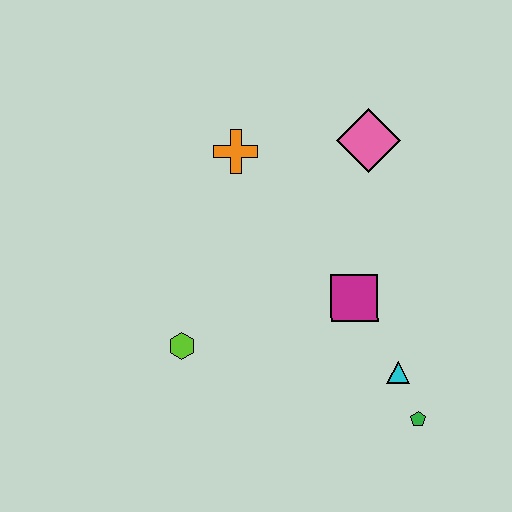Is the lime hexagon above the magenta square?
No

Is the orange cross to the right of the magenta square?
No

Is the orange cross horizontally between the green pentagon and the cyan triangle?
No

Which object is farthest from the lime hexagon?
The pink diamond is farthest from the lime hexagon.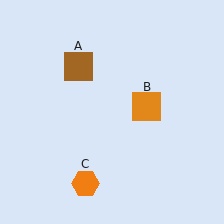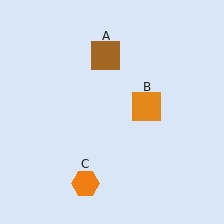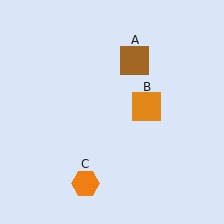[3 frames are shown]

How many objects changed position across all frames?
1 object changed position: brown square (object A).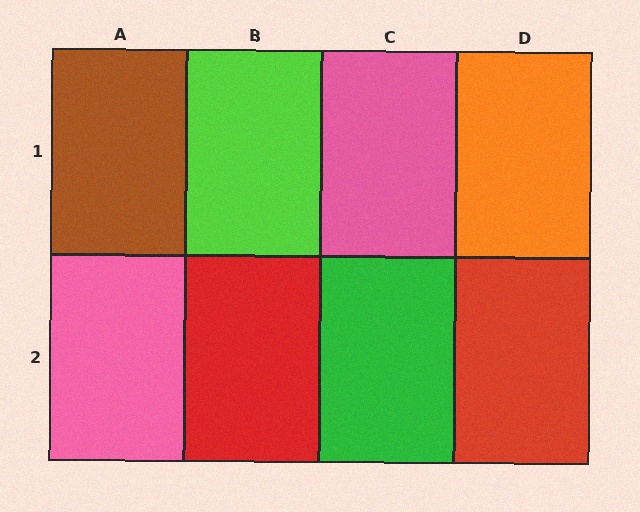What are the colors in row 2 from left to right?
Pink, red, green, red.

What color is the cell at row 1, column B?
Lime.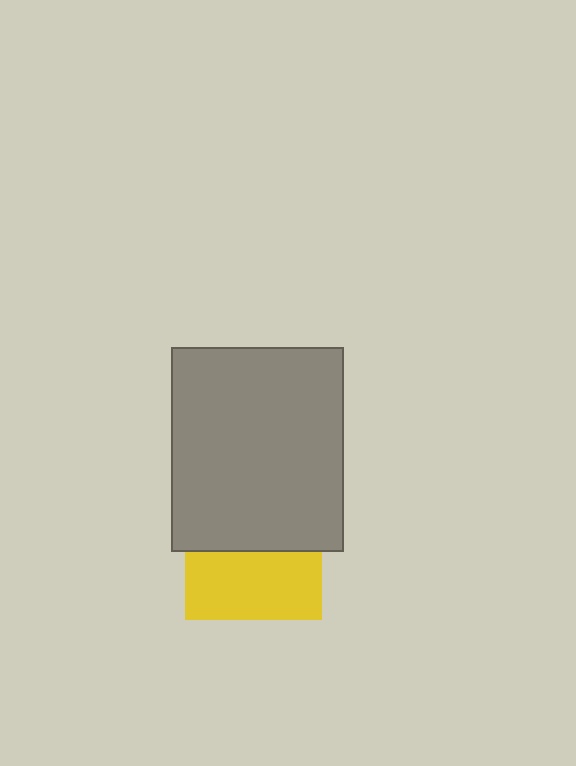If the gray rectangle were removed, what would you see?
You would see the complete yellow square.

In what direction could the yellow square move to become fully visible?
The yellow square could move down. That would shift it out from behind the gray rectangle entirely.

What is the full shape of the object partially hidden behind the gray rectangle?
The partially hidden object is a yellow square.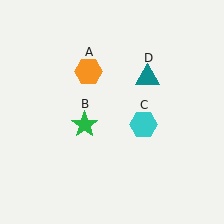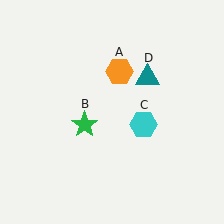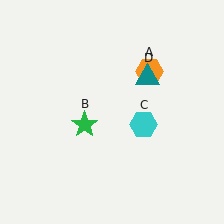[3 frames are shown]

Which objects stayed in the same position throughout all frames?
Green star (object B) and cyan hexagon (object C) and teal triangle (object D) remained stationary.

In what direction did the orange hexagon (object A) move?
The orange hexagon (object A) moved right.